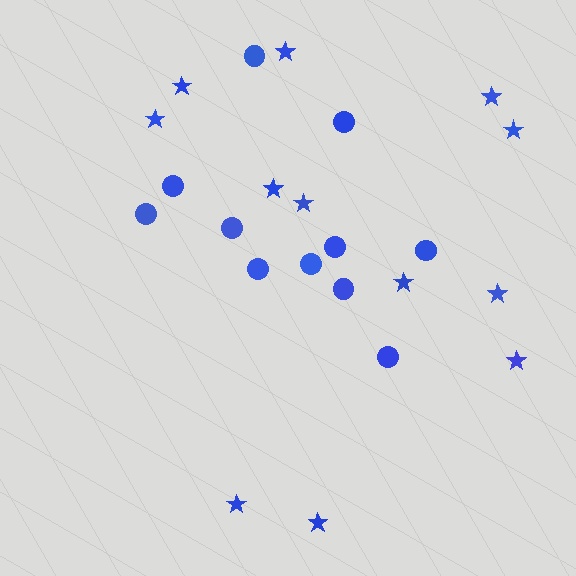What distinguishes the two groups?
There are 2 groups: one group of circles (11) and one group of stars (12).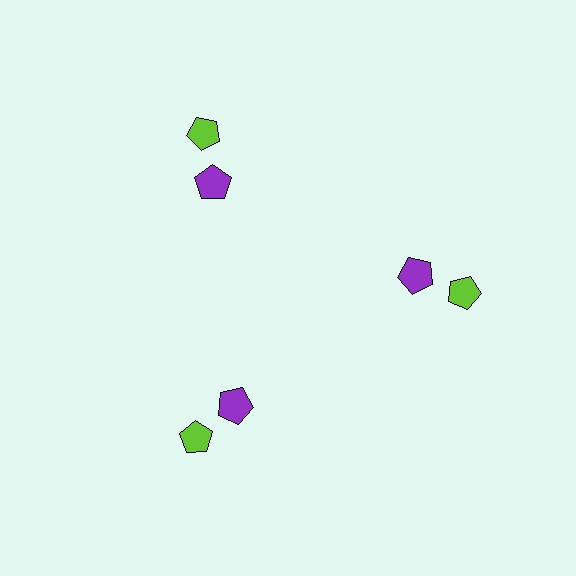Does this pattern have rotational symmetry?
Yes, this pattern has 3-fold rotational symmetry. It looks the same after rotating 120 degrees around the center.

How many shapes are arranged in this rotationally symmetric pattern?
There are 6 shapes, arranged in 3 groups of 2.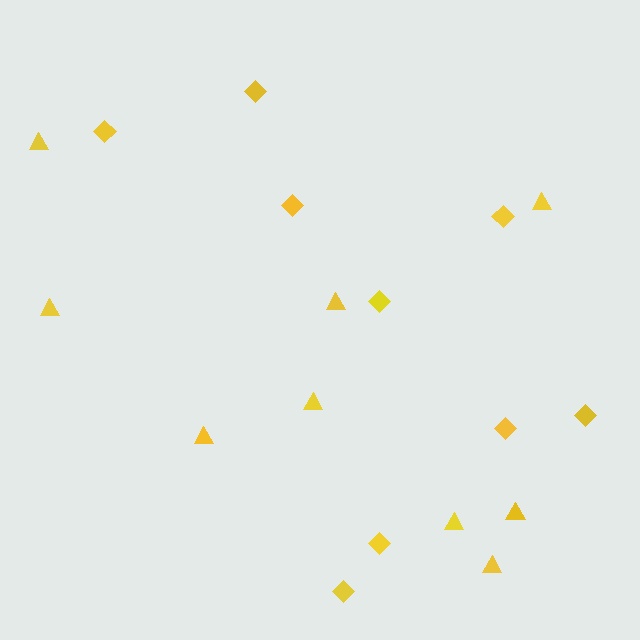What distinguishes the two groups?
There are 2 groups: one group of diamonds (9) and one group of triangles (9).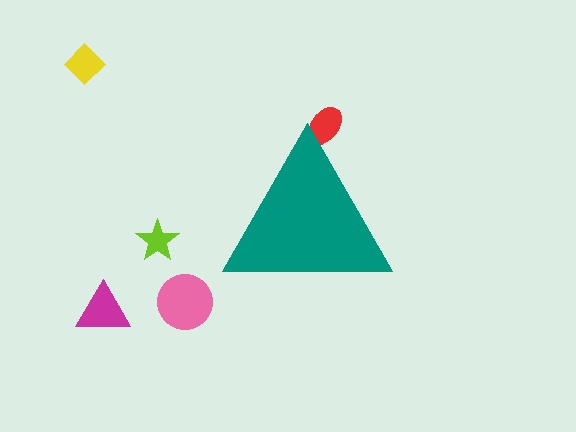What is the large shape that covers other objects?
A teal triangle.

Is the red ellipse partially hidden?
Yes, the red ellipse is partially hidden behind the teal triangle.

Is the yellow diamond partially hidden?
No, the yellow diamond is fully visible.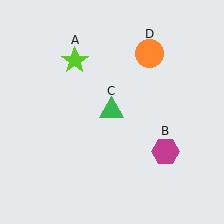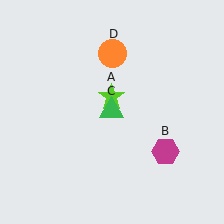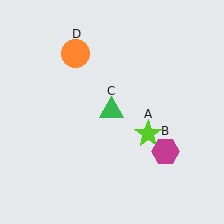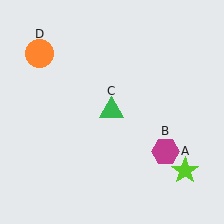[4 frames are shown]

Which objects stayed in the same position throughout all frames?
Magenta hexagon (object B) and green triangle (object C) remained stationary.